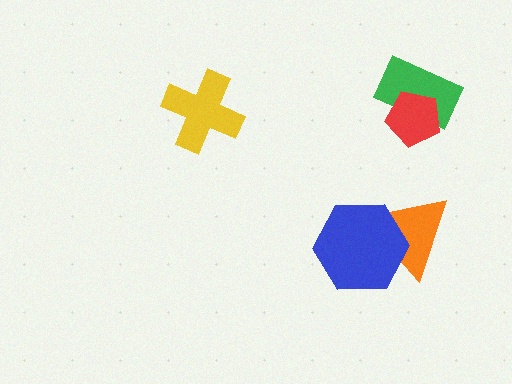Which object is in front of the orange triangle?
The blue hexagon is in front of the orange triangle.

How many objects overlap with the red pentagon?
1 object overlaps with the red pentagon.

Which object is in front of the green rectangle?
The red pentagon is in front of the green rectangle.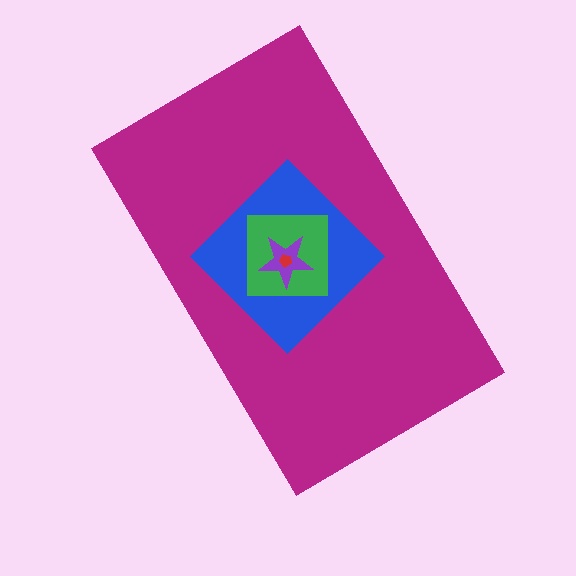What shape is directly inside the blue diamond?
The green square.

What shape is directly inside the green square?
The purple star.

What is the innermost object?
The red pentagon.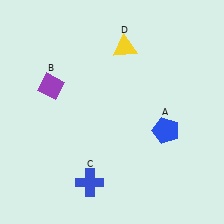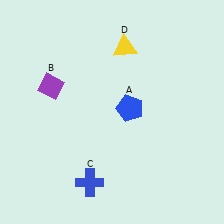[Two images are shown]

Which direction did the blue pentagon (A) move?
The blue pentagon (A) moved left.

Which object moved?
The blue pentagon (A) moved left.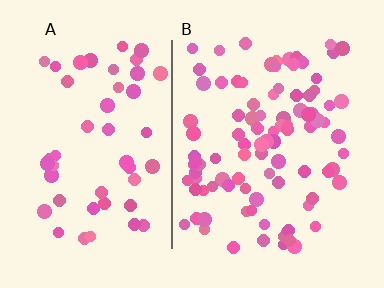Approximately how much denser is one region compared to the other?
Approximately 2.0× — region B over region A.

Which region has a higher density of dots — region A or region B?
B (the right).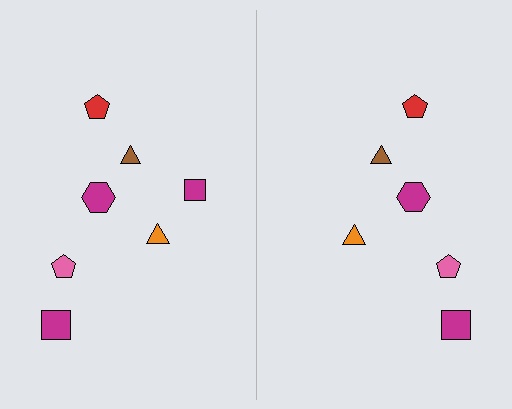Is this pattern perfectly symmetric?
No, the pattern is not perfectly symmetric. A magenta square is missing from the right side.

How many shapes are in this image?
There are 13 shapes in this image.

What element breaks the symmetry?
A magenta square is missing from the right side.